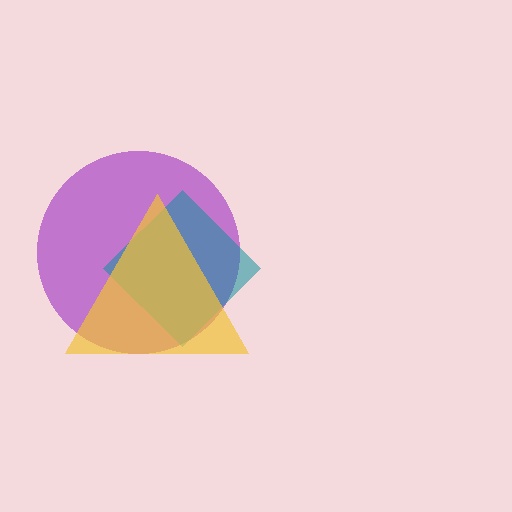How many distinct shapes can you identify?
There are 3 distinct shapes: a purple circle, a teal diamond, a yellow triangle.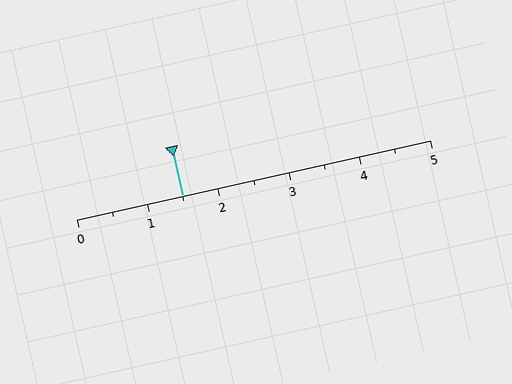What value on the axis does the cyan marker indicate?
The marker indicates approximately 1.5.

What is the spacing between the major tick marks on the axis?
The major ticks are spaced 1 apart.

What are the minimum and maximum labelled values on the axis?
The axis runs from 0 to 5.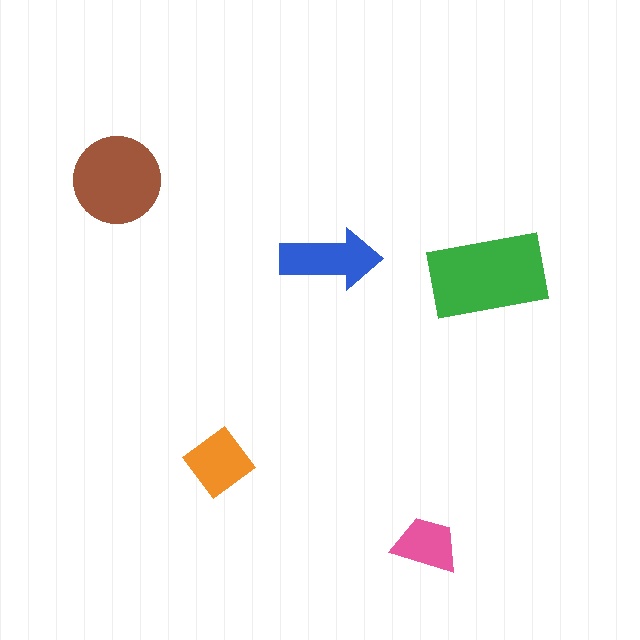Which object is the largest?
The green rectangle.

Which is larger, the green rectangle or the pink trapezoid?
The green rectangle.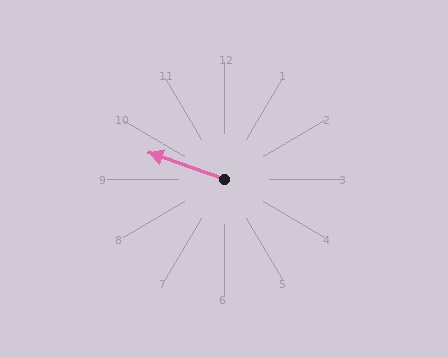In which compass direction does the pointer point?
West.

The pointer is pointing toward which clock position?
Roughly 10 o'clock.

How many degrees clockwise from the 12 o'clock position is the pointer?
Approximately 290 degrees.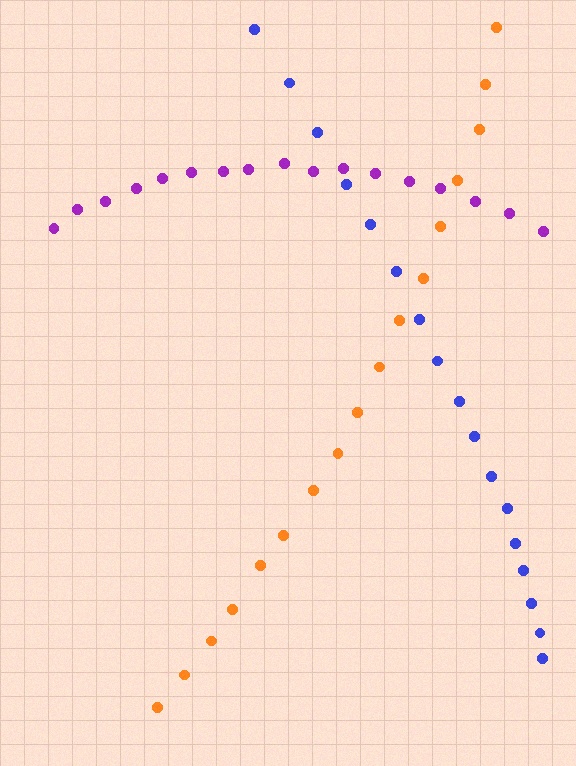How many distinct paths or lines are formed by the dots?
There are 3 distinct paths.